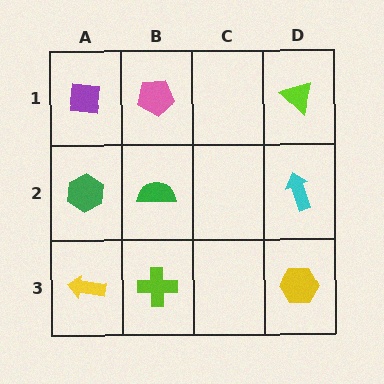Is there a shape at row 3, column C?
No, that cell is empty.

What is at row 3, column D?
A yellow hexagon.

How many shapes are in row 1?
3 shapes.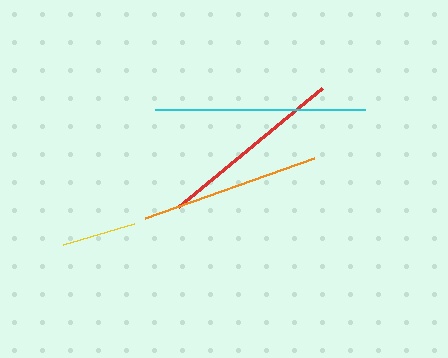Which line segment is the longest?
The cyan line is the longest at approximately 210 pixels.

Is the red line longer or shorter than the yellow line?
The red line is longer than the yellow line.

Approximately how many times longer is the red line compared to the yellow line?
The red line is approximately 2.5 times the length of the yellow line.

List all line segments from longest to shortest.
From longest to shortest: cyan, red, orange, yellow.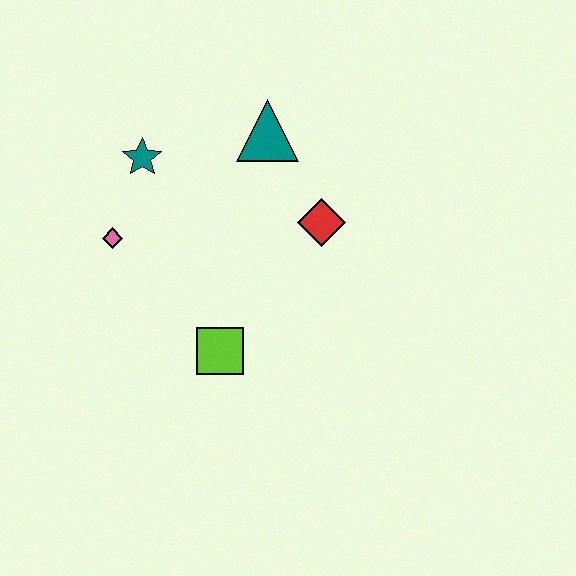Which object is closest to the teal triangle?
The red diamond is closest to the teal triangle.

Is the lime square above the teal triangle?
No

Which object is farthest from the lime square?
The teal triangle is farthest from the lime square.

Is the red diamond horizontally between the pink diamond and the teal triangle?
No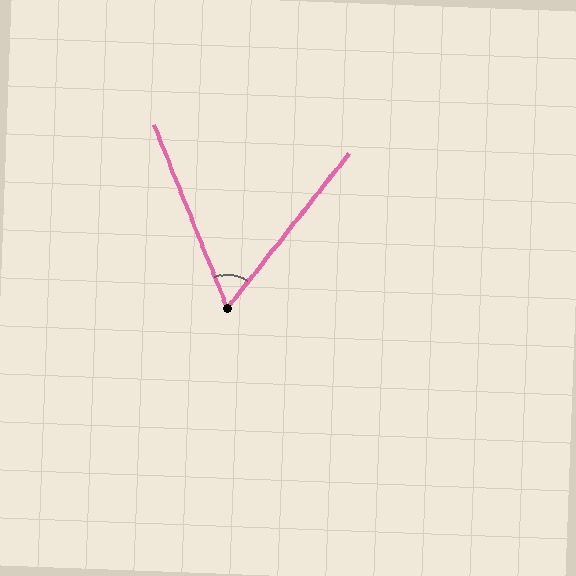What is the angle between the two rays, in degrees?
Approximately 60 degrees.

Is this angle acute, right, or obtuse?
It is acute.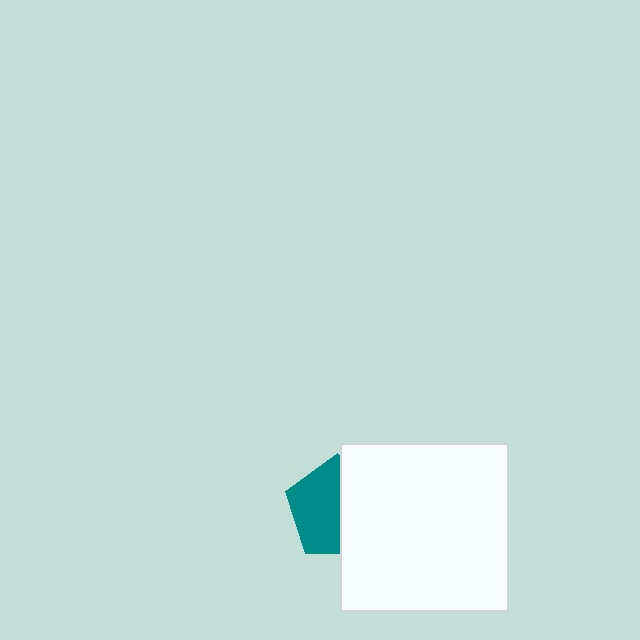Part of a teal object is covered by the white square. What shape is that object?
It is a pentagon.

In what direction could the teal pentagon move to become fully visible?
The teal pentagon could move left. That would shift it out from behind the white square entirely.